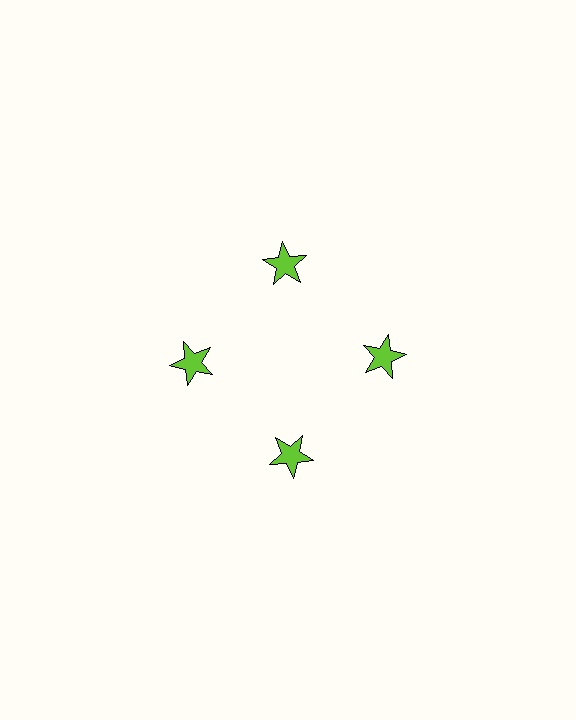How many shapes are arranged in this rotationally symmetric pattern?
There are 4 shapes, arranged in 4 groups of 1.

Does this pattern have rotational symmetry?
Yes, this pattern has 4-fold rotational symmetry. It looks the same after rotating 90 degrees around the center.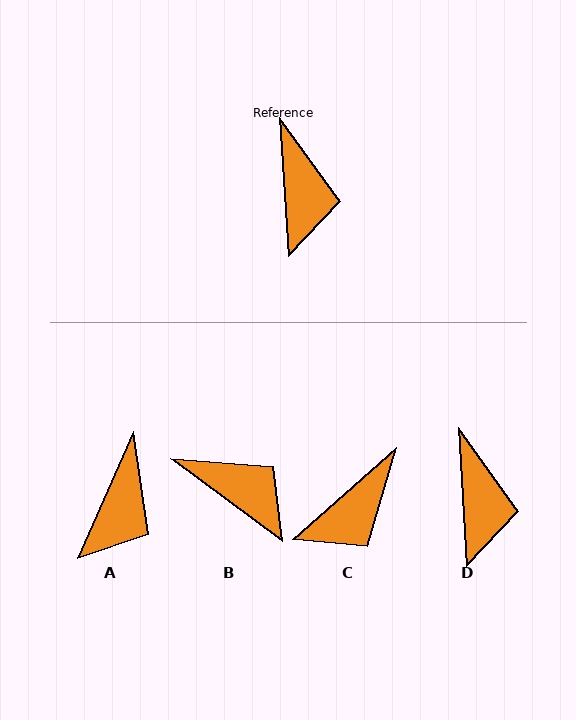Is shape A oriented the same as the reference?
No, it is off by about 28 degrees.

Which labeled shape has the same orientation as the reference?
D.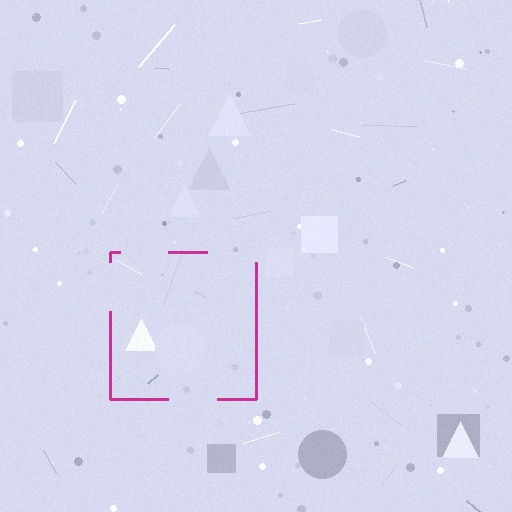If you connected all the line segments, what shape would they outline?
They would outline a square.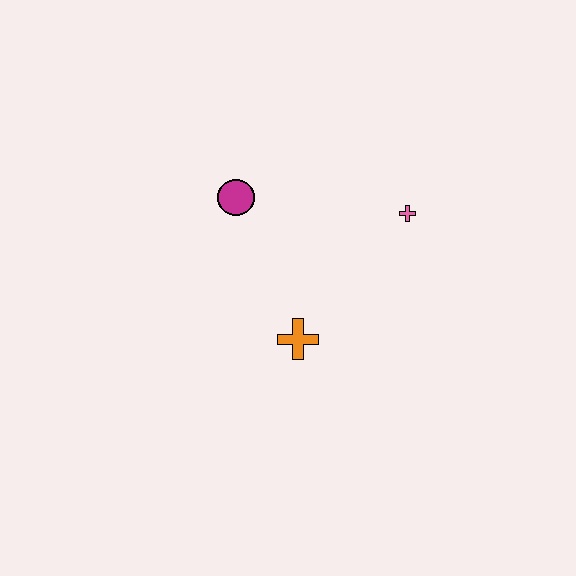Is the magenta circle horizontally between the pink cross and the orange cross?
No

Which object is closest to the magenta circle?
The orange cross is closest to the magenta circle.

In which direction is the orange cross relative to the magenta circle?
The orange cross is below the magenta circle.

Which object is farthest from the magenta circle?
The pink cross is farthest from the magenta circle.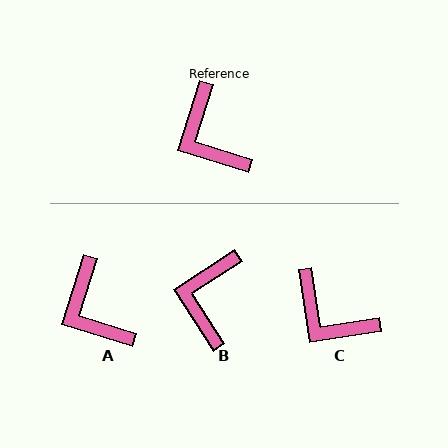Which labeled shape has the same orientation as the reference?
A.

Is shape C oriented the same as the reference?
No, it is off by about 26 degrees.